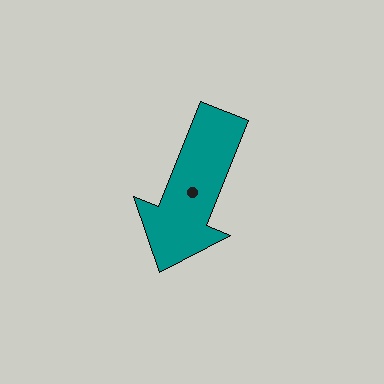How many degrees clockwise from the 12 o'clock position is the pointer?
Approximately 202 degrees.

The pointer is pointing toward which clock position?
Roughly 7 o'clock.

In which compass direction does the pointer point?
South.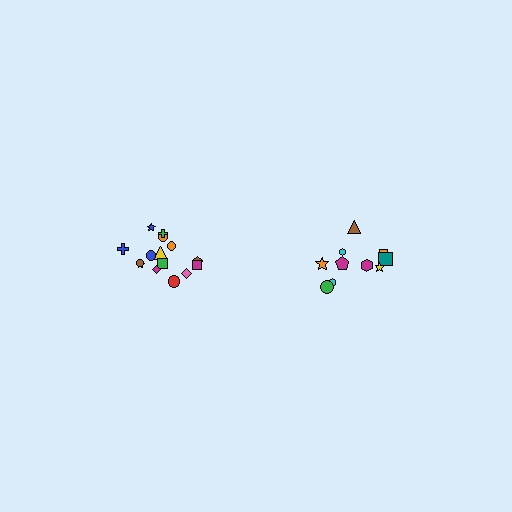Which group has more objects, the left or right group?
The left group.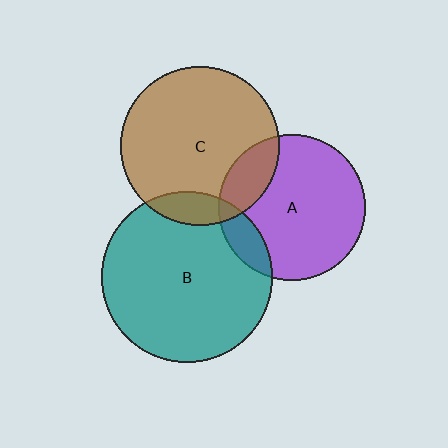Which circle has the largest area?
Circle B (teal).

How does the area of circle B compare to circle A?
Approximately 1.4 times.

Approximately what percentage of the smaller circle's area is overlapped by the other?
Approximately 20%.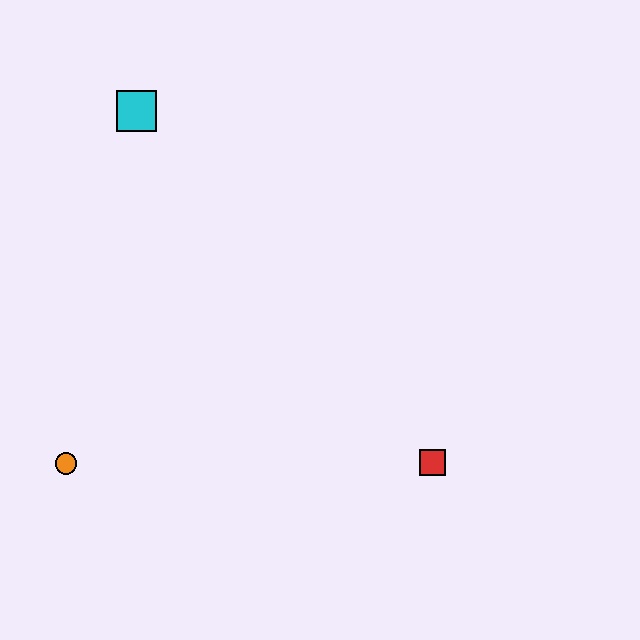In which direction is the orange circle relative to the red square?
The orange circle is to the left of the red square.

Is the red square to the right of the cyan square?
Yes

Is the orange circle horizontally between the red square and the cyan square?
No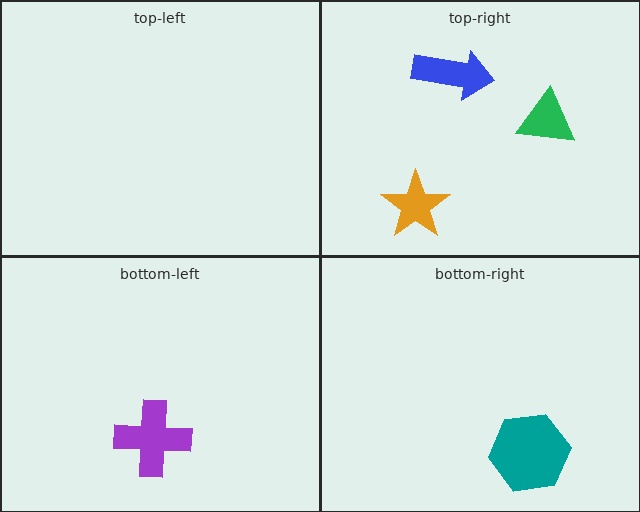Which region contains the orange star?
The top-right region.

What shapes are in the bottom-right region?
The teal hexagon.